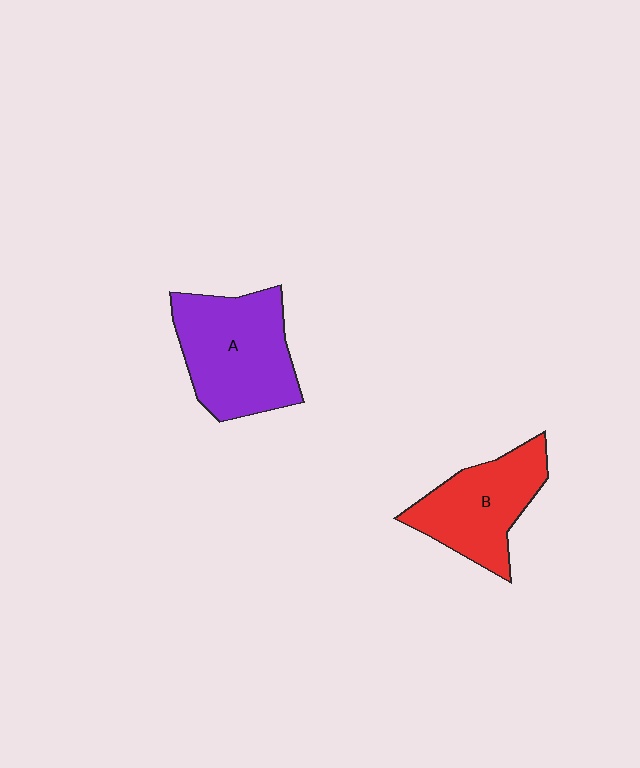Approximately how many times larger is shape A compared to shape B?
Approximately 1.2 times.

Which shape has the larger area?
Shape A (purple).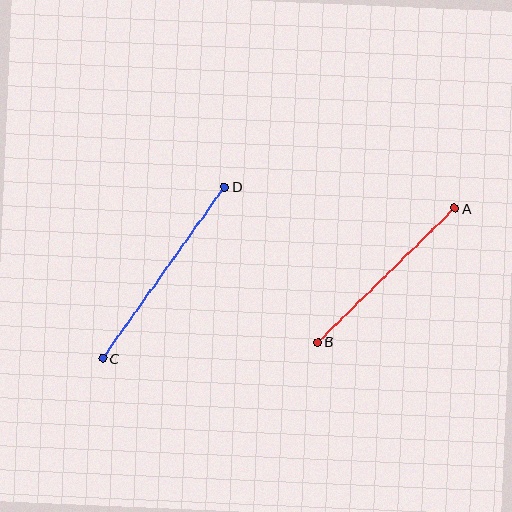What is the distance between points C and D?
The distance is approximately 211 pixels.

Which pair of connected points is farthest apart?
Points C and D are farthest apart.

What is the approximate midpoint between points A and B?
The midpoint is at approximately (386, 275) pixels.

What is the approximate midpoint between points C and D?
The midpoint is at approximately (164, 272) pixels.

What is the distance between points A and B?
The distance is approximately 192 pixels.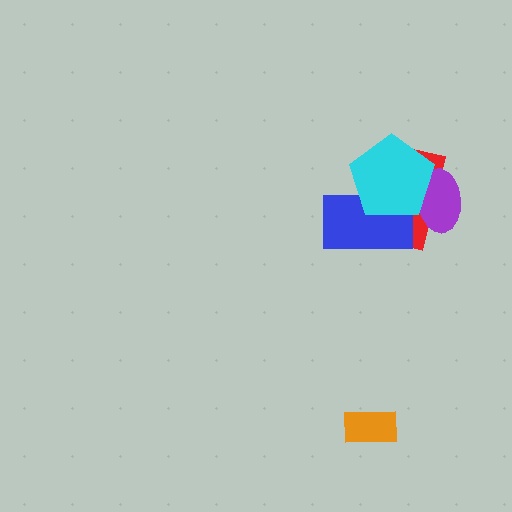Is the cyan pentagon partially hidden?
No, no other shape covers it.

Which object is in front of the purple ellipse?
The cyan pentagon is in front of the purple ellipse.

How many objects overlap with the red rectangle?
3 objects overlap with the red rectangle.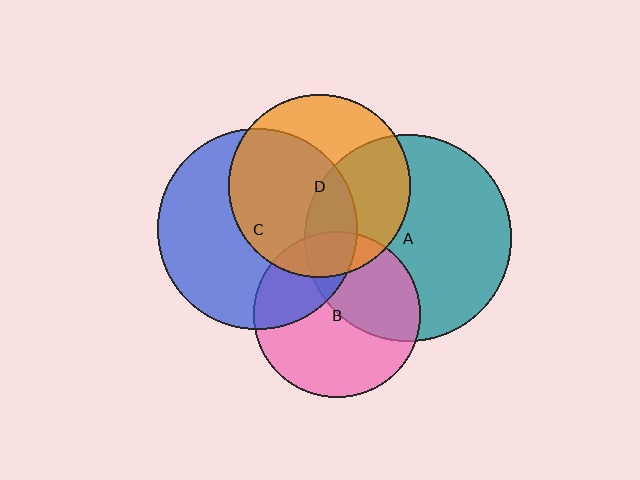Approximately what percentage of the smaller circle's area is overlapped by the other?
Approximately 15%.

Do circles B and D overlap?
Yes.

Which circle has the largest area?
Circle A (teal).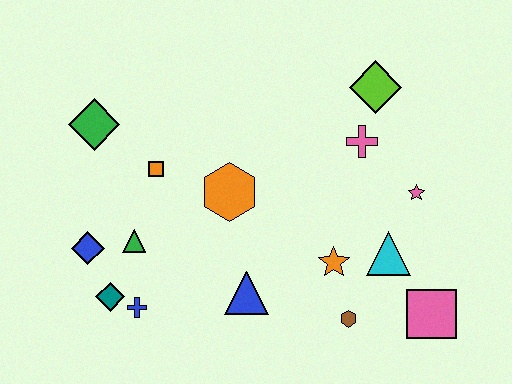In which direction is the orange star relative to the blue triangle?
The orange star is to the right of the blue triangle.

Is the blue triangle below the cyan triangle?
Yes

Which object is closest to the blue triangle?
The orange star is closest to the blue triangle.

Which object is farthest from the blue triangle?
The lime diamond is farthest from the blue triangle.